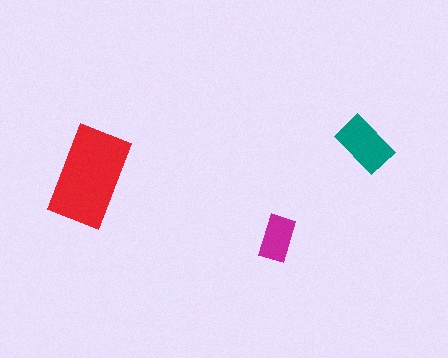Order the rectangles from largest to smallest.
the red one, the teal one, the magenta one.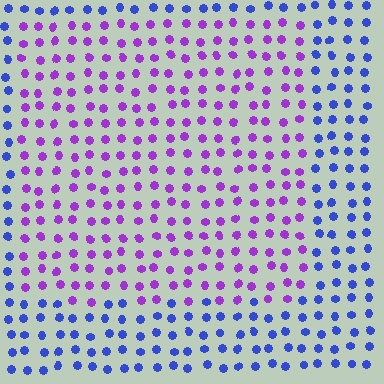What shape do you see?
I see a rectangle.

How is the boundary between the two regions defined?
The boundary is defined purely by a slight shift in hue (about 51 degrees). Spacing, size, and orientation are identical on both sides.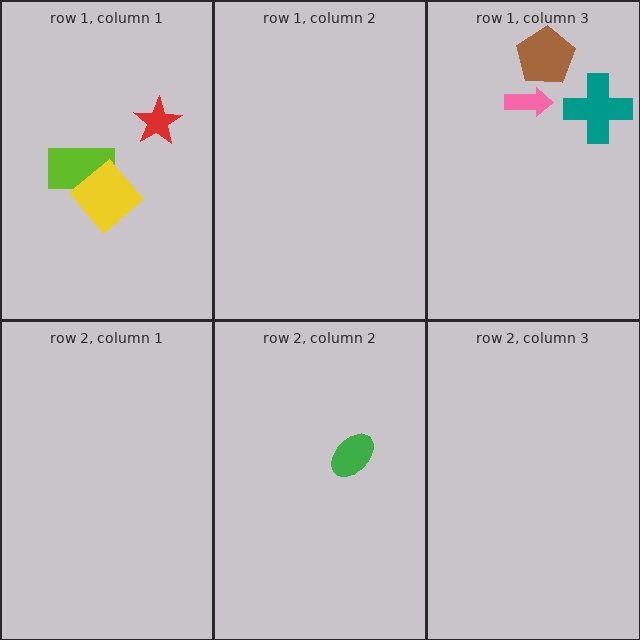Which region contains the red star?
The row 1, column 1 region.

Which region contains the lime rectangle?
The row 1, column 1 region.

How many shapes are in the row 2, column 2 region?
1.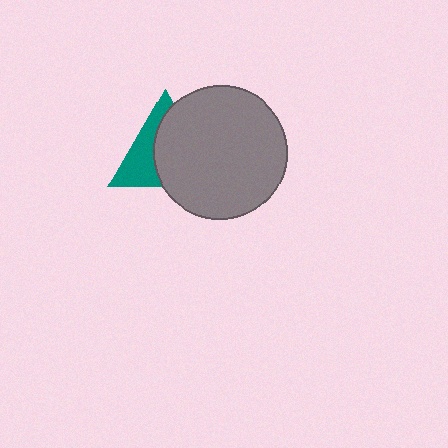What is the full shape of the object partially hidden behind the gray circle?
The partially hidden object is a teal triangle.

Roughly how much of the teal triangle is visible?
A small part of it is visible (roughly 41%).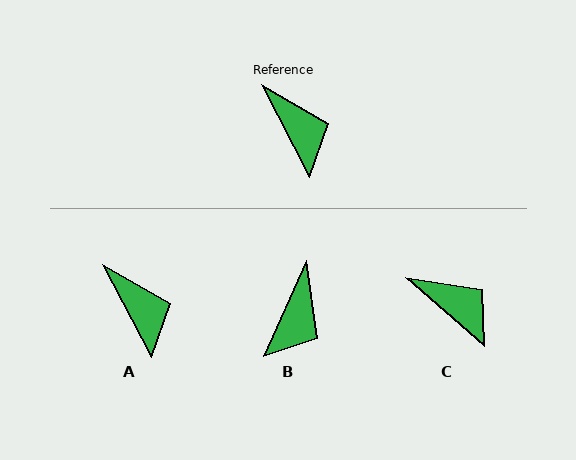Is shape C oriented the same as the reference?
No, it is off by about 21 degrees.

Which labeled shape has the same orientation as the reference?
A.